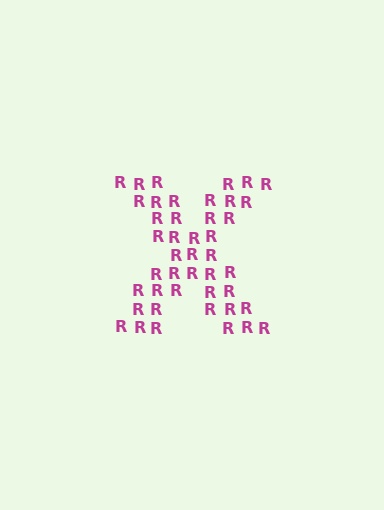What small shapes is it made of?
It is made of small letter R's.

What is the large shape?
The large shape is the letter X.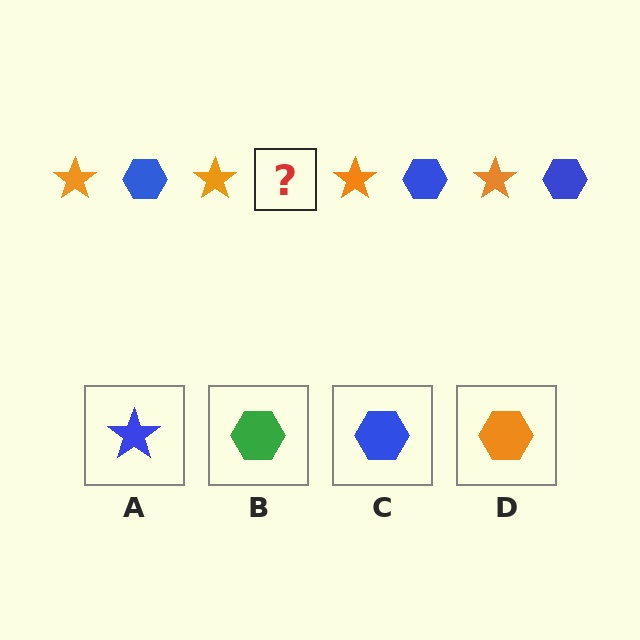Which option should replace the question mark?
Option C.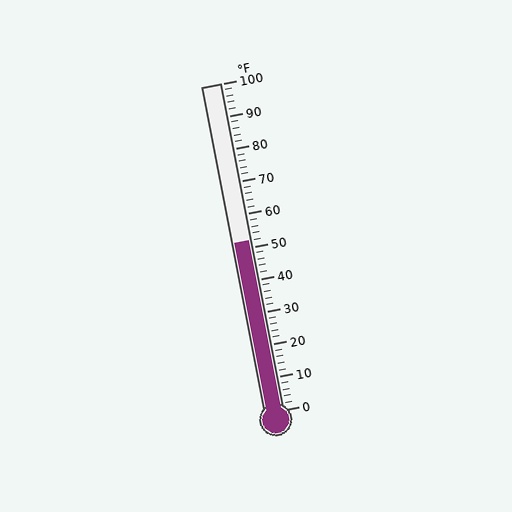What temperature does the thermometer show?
The thermometer shows approximately 52°F.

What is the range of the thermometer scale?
The thermometer scale ranges from 0°F to 100°F.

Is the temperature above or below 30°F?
The temperature is above 30°F.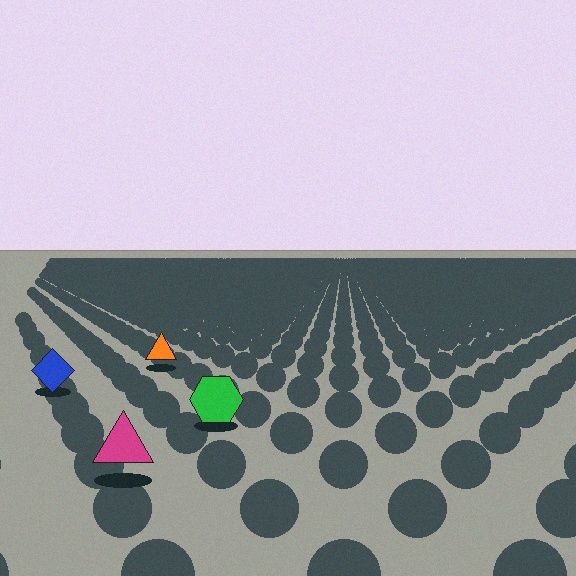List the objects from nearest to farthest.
From nearest to farthest: the magenta triangle, the green hexagon, the blue diamond, the orange triangle.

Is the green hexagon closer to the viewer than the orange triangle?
Yes. The green hexagon is closer — you can tell from the texture gradient: the ground texture is coarser near it.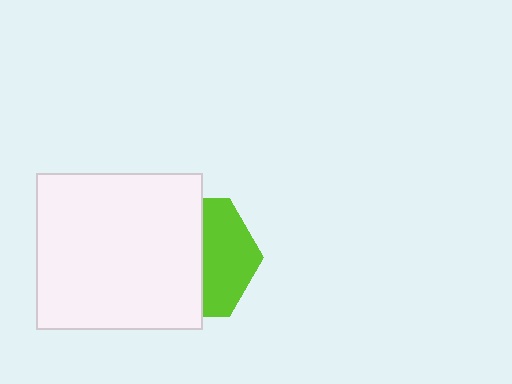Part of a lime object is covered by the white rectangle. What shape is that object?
It is a hexagon.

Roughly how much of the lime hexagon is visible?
A small part of it is visible (roughly 42%).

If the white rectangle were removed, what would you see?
You would see the complete lime hexagon.